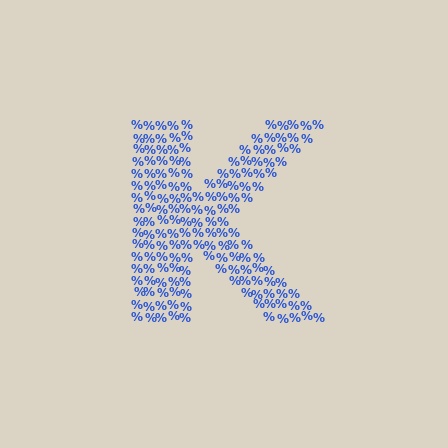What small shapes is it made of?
It is made of small percent signs.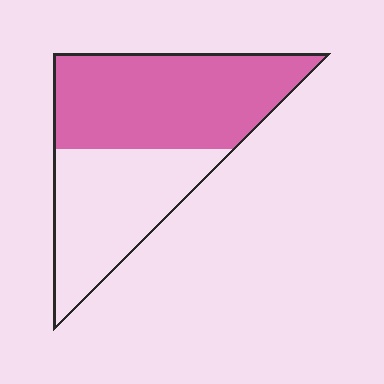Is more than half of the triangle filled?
Yes.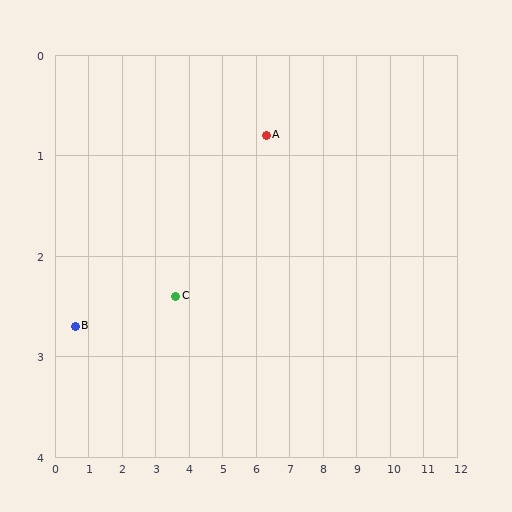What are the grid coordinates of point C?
Point C is at approximately (3.6, 2.4).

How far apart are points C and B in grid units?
Points C and B are about 3.0 grid units apart.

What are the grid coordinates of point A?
Point A is at approximately (6.3, 0.8).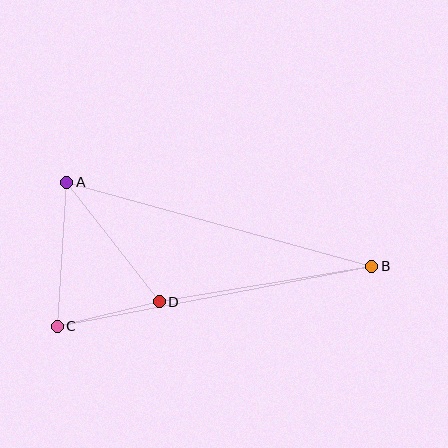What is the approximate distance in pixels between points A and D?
The distance between A and D is approximately 151 pixels.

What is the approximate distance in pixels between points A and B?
The distance between A and B is approximately 316 pixels.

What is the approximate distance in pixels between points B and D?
The distance between B and D is approximately 215 pixels.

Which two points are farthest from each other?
Points B and C are farthest from each other.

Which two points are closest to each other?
Points C and D are closest to each other.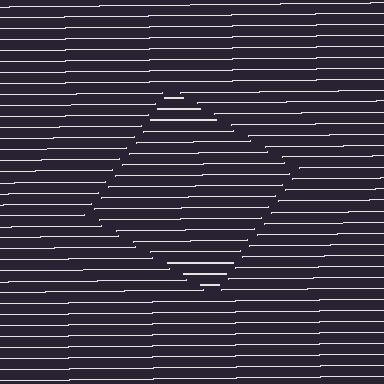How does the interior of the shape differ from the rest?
The interior of the shape contains the same grating, shifted by half a period — the contour is defined by the phase discontinuity where line-ends from the inner and outer gratings abut.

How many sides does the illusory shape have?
4 sides — the line-ends trace a square.